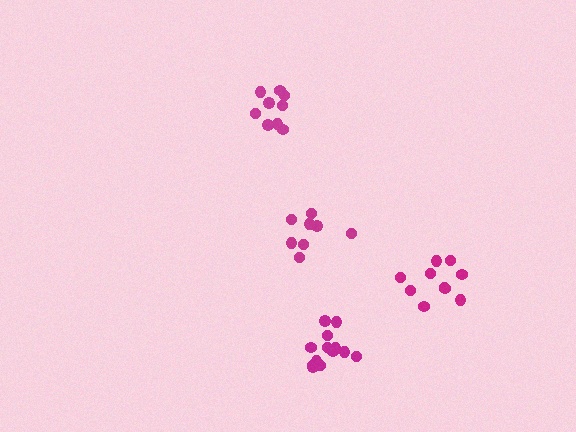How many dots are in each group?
Group 1: 13 dots, Group 2: 10 dots, Group 3: 8 dots, Group 4: 9 dots (40 total).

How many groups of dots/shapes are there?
There are 4 groups.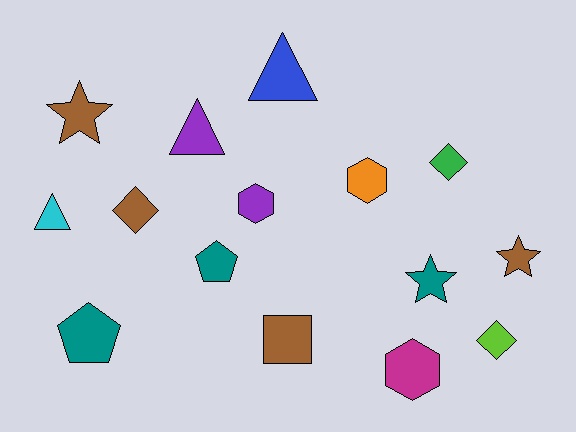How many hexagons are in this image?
There are 3 hexagons.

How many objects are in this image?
There are 15 objects.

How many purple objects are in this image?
There are 2 purple objects.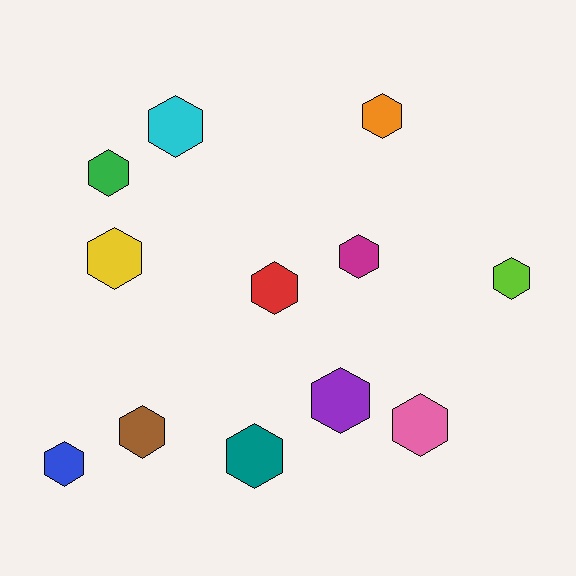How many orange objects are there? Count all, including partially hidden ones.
There is 1 orange object.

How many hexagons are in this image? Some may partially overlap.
There are 12 hexagons.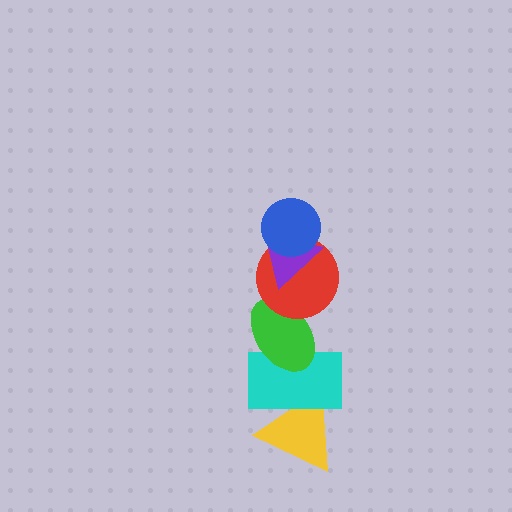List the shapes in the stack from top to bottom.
From top to bottom: the blue circle, the purple triangle, the red circle, the green ellipse, the cyan rectangle, the yellow triangle.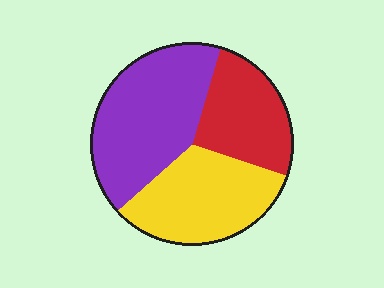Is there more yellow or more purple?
Purple.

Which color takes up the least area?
Red, at roughly 25%.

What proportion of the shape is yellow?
Yellow takes up about one third (1/3) of the shape.